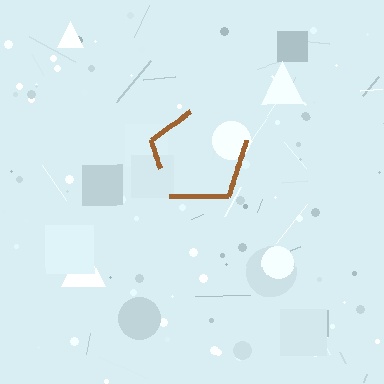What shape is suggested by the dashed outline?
The dashed outline suggests a pentagon.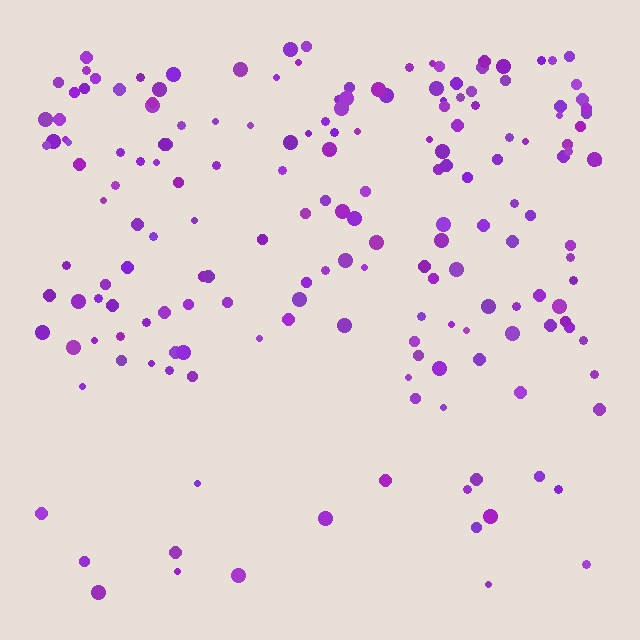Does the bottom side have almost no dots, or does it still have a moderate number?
Still a moderate number, just noticeably fewer than the top.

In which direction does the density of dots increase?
From bottom to top, with the top side densest.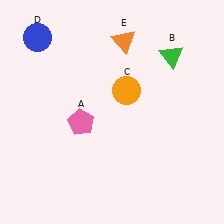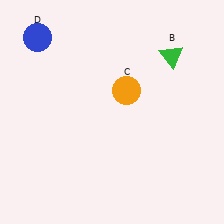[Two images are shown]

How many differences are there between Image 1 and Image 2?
There are 2 differences between the two images.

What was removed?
The orange triangle (E), the pink pentagon (A) were removed in Image 2.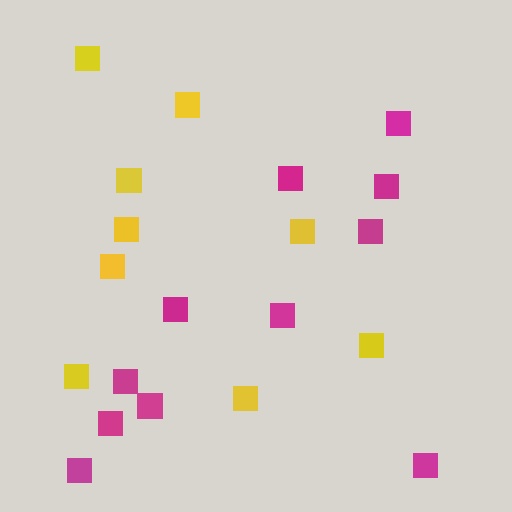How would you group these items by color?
There are 2 groups: one group of yellow squares (9) and one group of magenta squares (11).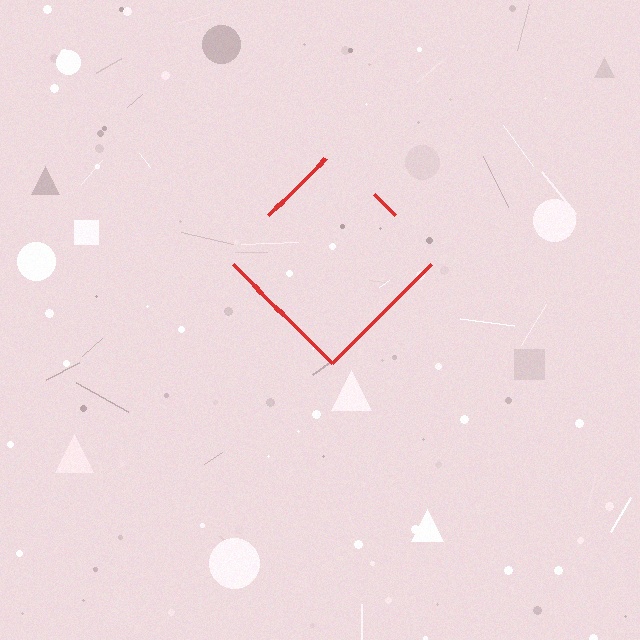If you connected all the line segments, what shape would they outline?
They would outline a diamond.